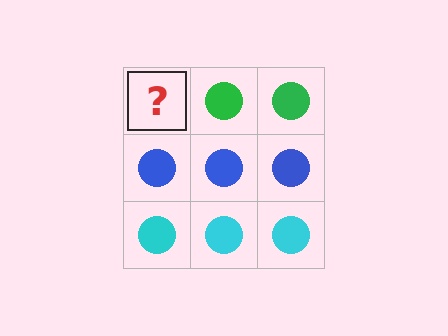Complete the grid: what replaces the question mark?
The question mark should be replaced with a green circle.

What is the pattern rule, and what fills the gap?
The rule is that each row has a consistent color. The gap should be filled with a green circle.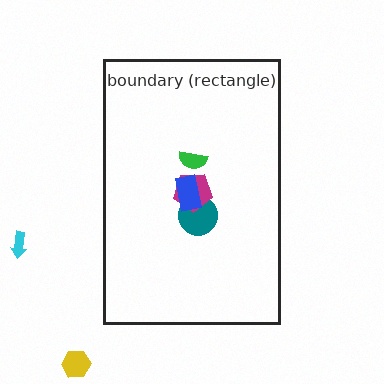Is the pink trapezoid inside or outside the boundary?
Inside.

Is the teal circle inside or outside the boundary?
Inside.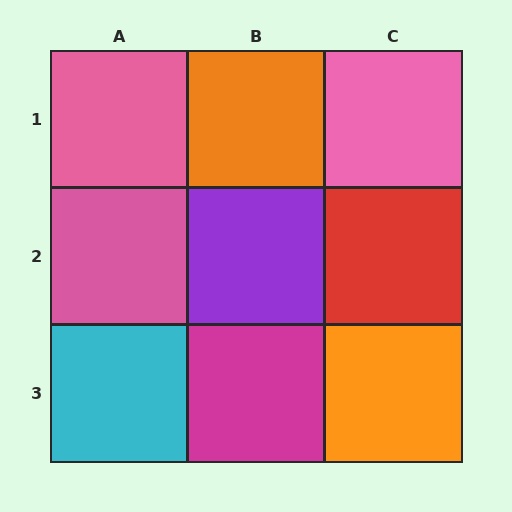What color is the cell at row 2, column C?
Red.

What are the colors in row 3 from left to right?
Cyan, magenta, orange.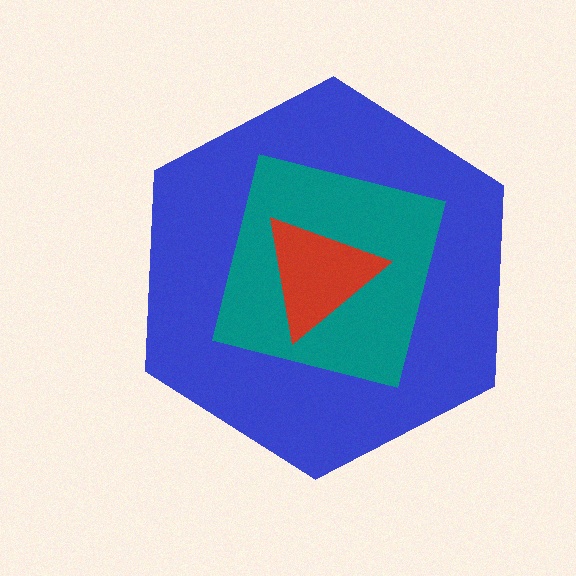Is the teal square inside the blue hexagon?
Yes.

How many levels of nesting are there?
3.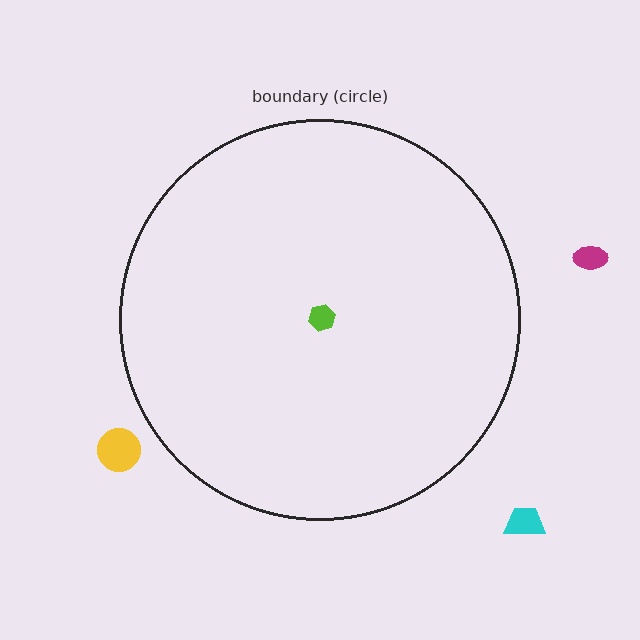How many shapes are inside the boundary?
1 inside, 3 outside.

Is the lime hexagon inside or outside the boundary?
Inside.